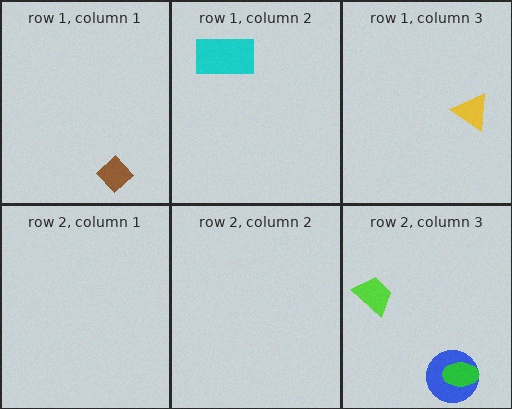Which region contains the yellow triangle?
The row 1, column 3 region.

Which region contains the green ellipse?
The row 2, column 3 region.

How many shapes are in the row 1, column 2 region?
1.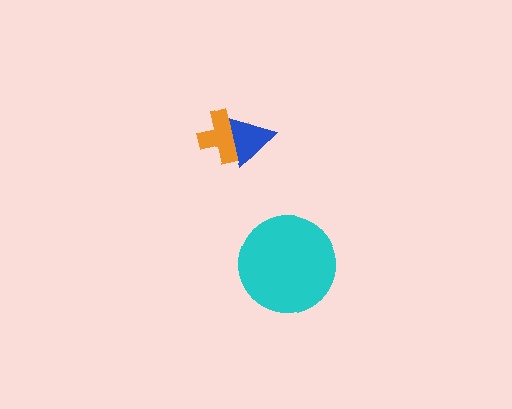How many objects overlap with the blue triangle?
1 object overlaps with the blue triangle.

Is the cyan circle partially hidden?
No, no other shape covers it.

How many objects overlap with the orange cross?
1 object overlaps with the orange cross.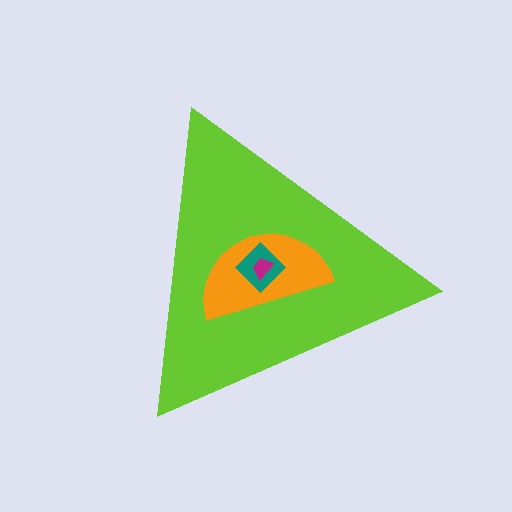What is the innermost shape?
The magenta trapezoid.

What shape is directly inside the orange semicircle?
The teal diamond.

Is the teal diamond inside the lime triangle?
Yes.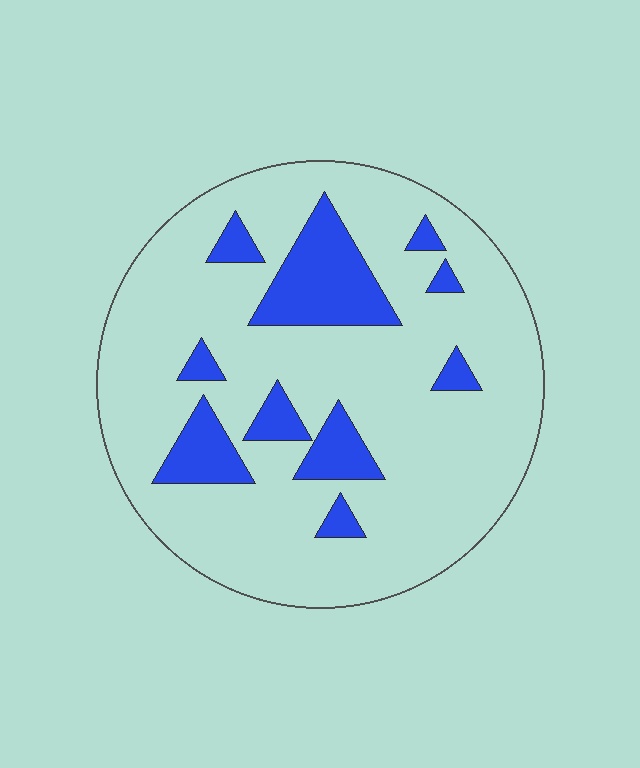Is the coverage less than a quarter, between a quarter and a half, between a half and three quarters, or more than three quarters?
Less than a quarter.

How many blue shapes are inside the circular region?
10.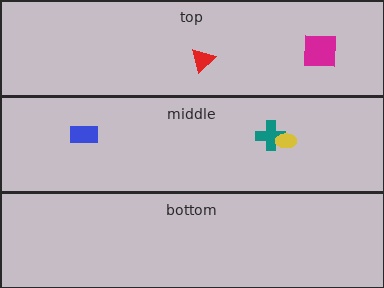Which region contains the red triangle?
The top region.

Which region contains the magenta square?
The top region.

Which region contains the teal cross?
The middle region.